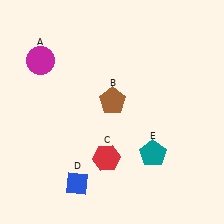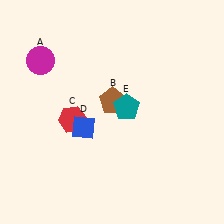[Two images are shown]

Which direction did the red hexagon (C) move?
The red hexagon (C) moved up.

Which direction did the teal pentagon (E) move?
The teal pentagon (E) moved up.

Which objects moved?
The objects that moved are: the red hexagon (C), the blue diamond (D), the teal pentagon (E).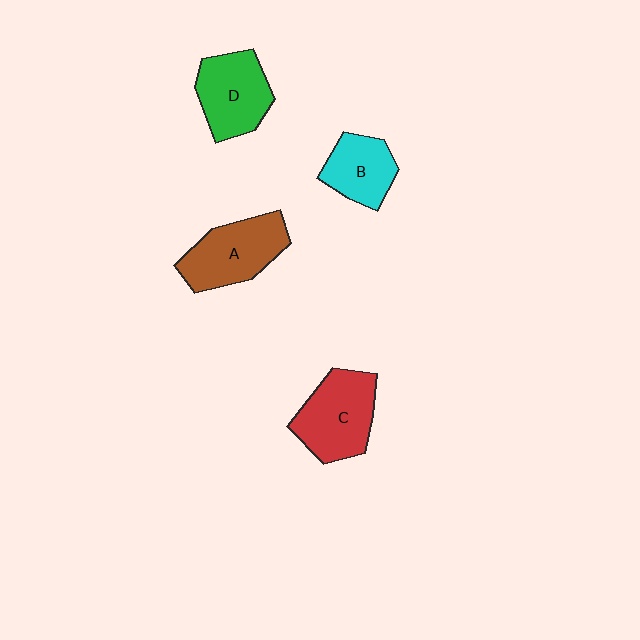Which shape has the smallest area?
Shape B (cyan).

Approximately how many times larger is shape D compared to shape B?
Approximately 1.3 times.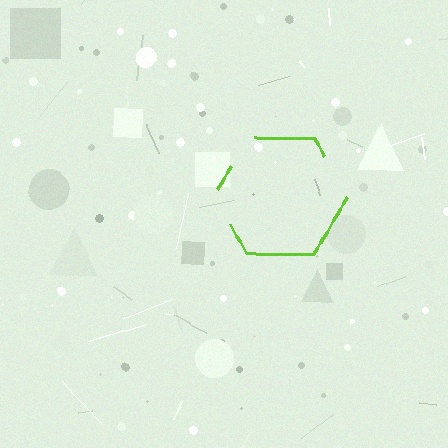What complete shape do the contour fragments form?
The contour fragments form a hexagon.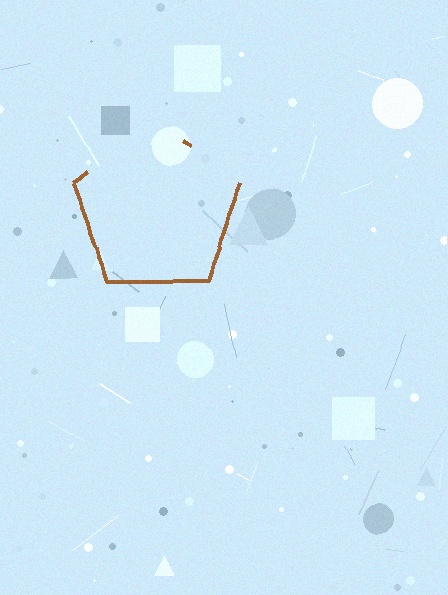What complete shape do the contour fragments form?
The contour fragments form a pentagon.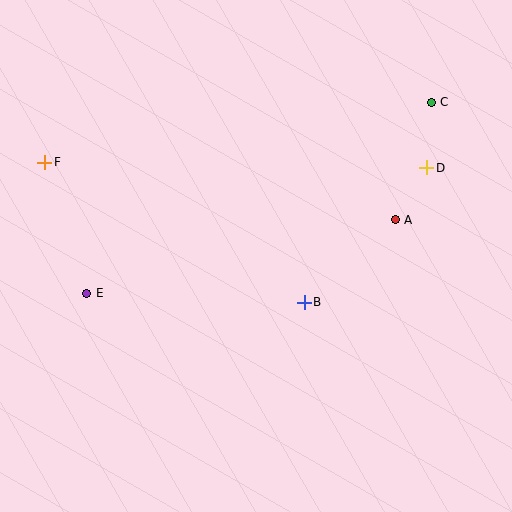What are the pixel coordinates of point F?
Point F is at (45, 162).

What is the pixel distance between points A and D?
The distance between A and D is 61 pixels.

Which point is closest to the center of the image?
Point B at (304, 302) is closest to the center.